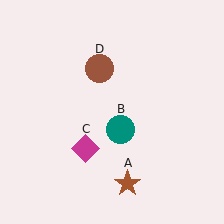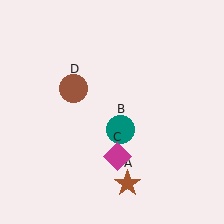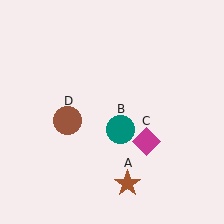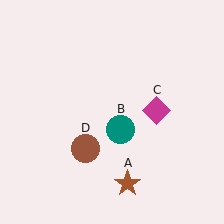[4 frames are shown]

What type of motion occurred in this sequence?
The magenta diamond (object C), brown circle (object D) rotated counterclockwise around the center of the scene.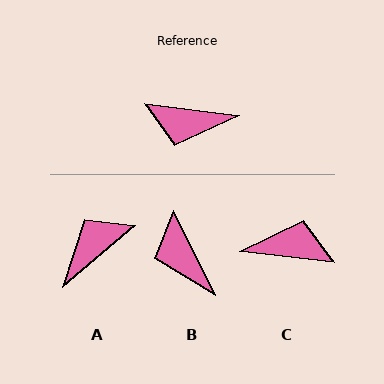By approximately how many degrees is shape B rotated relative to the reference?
Approximately 57 degrees clockwise.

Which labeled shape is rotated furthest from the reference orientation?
C, about 180 degrees away.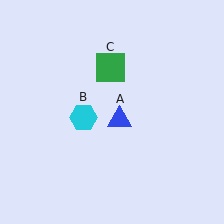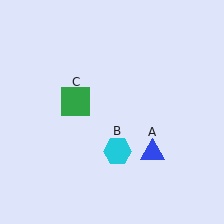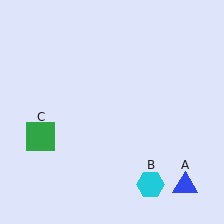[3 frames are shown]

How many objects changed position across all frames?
3 objects changed position: blue triangle (object A), cyan hexagon (object B), green square (object C).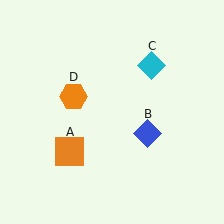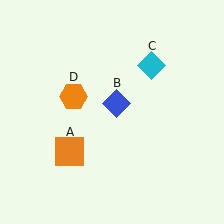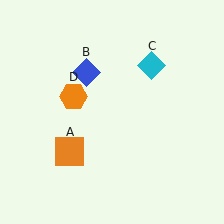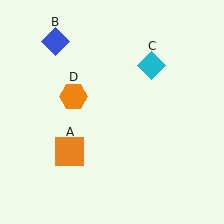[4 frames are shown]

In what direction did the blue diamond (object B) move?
The blue diamond (object B) moved up and to the left.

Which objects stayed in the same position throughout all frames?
Orange square (object A) and cyan diamond (object C) and orange hexagon (object D) remained stationary.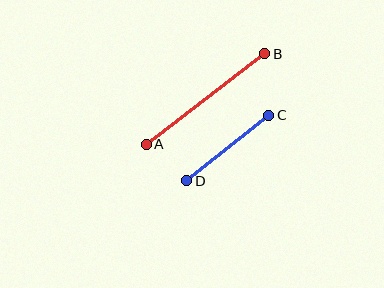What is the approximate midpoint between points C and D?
The midpoint is at approximately (228, 148) pixels.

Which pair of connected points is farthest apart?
Points A and B are farthest apart.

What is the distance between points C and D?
The distance is approximately 105 pixels.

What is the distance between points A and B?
The distance is approximately 149 pixels.